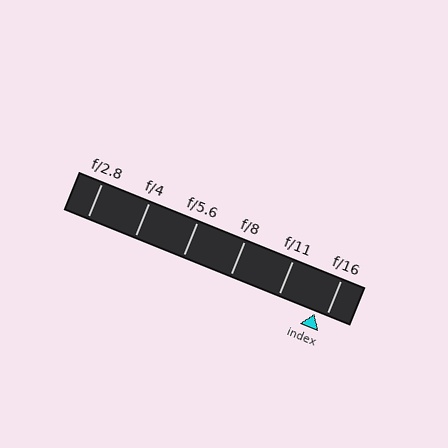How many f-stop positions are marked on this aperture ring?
There are 6 f-stop positions marked.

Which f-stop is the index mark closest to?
The index mark is closest to f/16.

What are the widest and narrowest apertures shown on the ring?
The widest aperture shown is f/2.8 and the narrowest is f/16.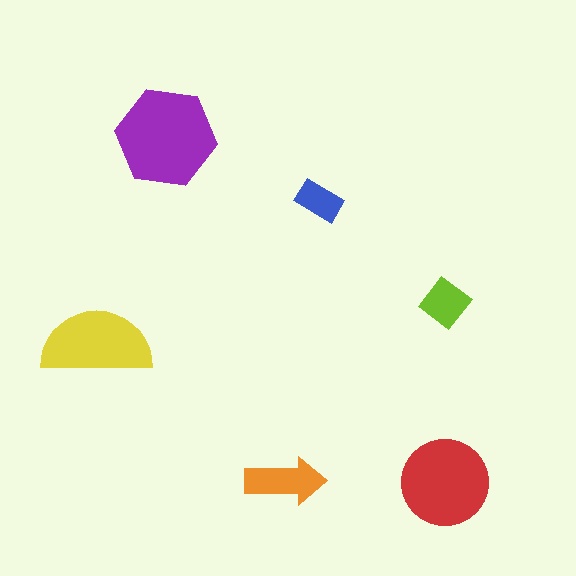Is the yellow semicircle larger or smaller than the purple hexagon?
Smaller.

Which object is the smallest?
The blue rectangle.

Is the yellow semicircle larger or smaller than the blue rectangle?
Larger.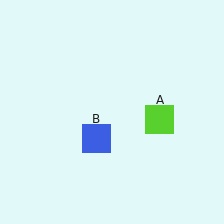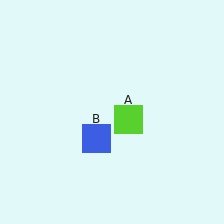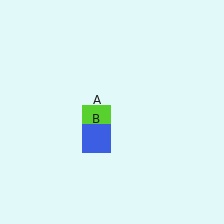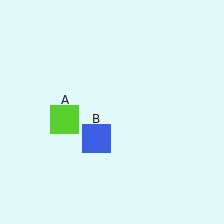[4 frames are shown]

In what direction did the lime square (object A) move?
The lime square (object A) moved left.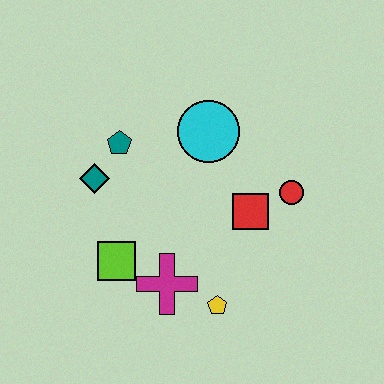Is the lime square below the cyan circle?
Yes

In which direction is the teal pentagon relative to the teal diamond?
The teal pentagon is above the teal diamond.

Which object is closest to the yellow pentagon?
The magenta cross is closest to the yellow pentagon.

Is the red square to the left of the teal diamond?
No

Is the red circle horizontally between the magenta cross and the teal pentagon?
No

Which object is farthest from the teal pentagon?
The yellow pentagon is farthest from the teal pentagon.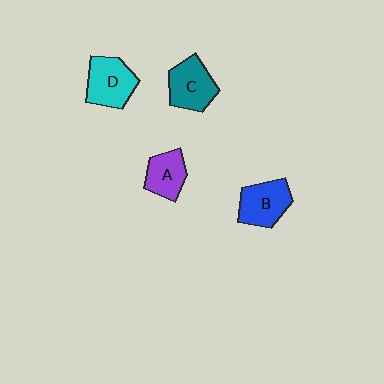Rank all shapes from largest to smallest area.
From largest to smallest: D (cyan), C (teal), B (blue), A (purple).